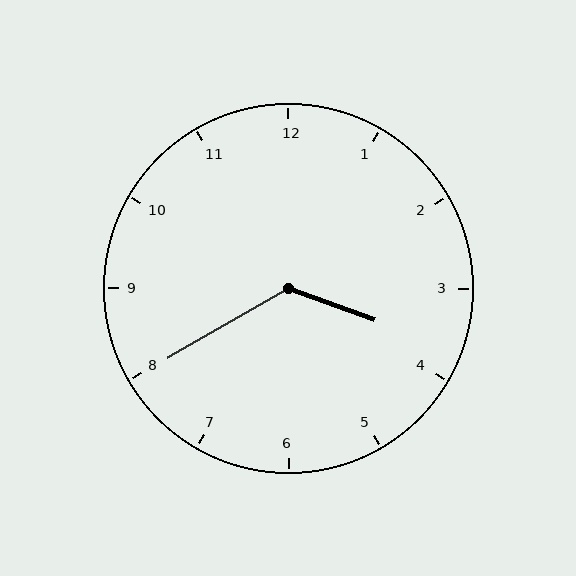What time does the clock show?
3:40.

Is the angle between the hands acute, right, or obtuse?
It is obtuse.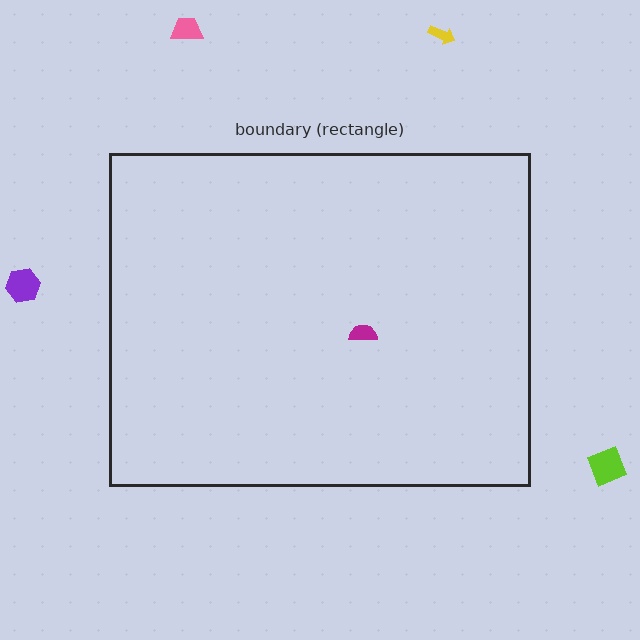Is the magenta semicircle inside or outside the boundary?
Inside.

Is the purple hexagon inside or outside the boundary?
Outside.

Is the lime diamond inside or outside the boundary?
Outside.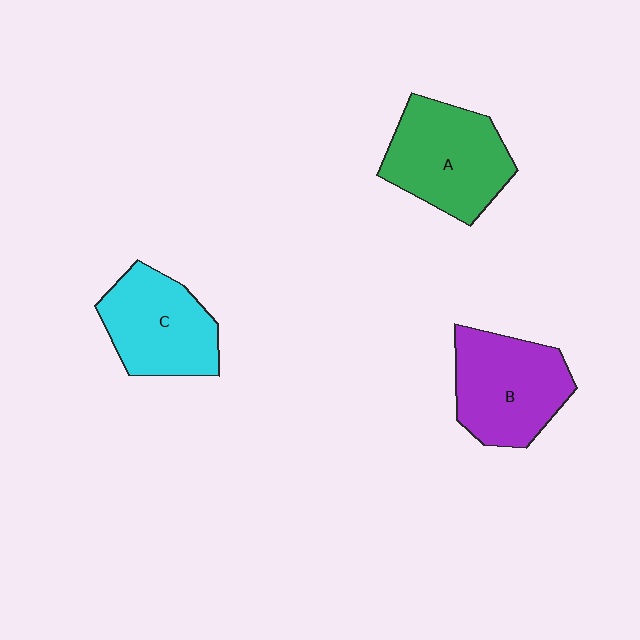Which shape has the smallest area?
Shape C (cyan).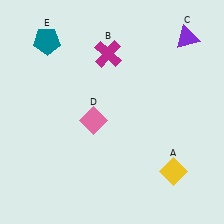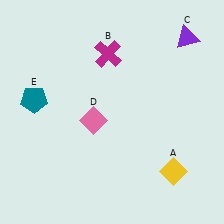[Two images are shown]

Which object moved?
The teal pentagon (E) moved down.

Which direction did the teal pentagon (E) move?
The teal pentagon (E) moved down.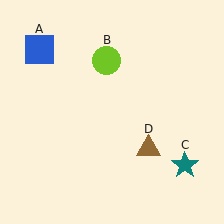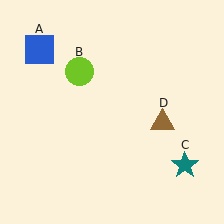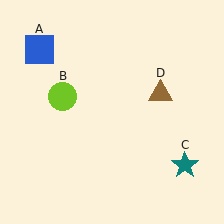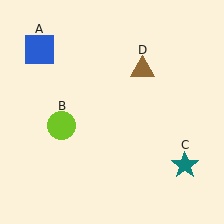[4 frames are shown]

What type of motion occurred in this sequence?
The lime circle (object B), brown triangle (object D) rotated counterclockwise around the center of the scene.